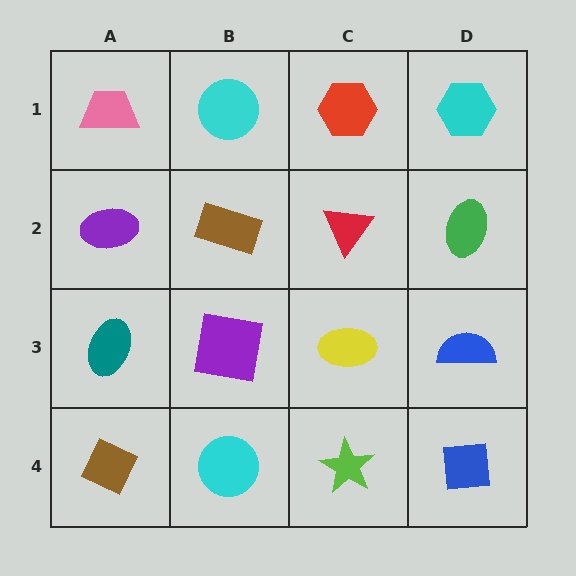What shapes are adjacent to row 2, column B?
A cyan circle (row 1, column B), a purple square (row 3, column B), a purple ellipse (row 2, column A), a red triangle (row 2, column C).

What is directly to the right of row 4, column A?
A cyan circle.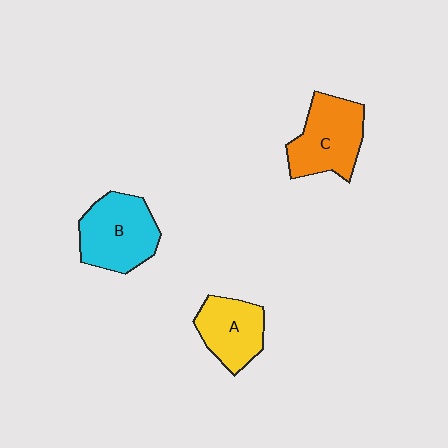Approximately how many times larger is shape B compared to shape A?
Approximately 1.3 times.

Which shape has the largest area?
Shape B (cyan).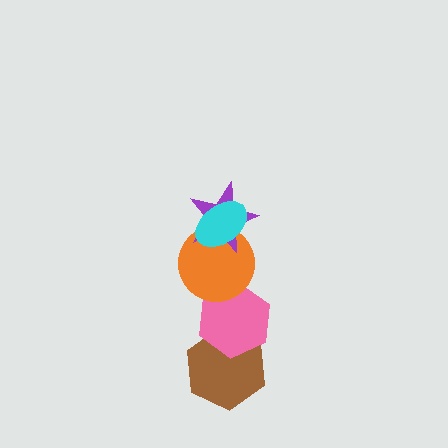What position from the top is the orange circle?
The orange circle is 3rd from the top.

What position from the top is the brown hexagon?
The brown hexagon is 5th from the top.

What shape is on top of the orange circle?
The purple star is on top of the orange circle.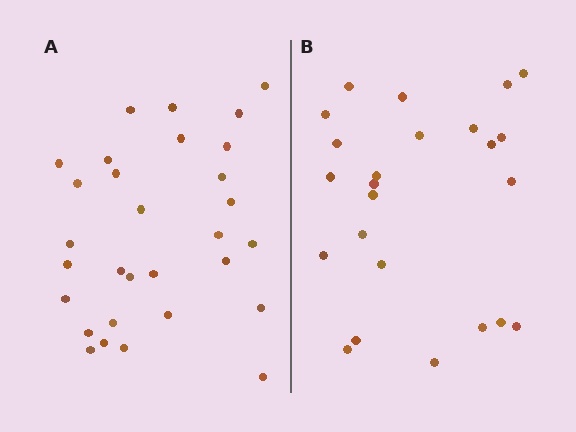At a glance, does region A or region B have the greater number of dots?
Region A (the left region) has more dots.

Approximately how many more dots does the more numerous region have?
Region A has about 6 more dots than region B.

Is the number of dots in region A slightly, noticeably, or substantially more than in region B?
Region A has noticeably more, but not dramatically so. The ratio is roughly 1.2 to 1.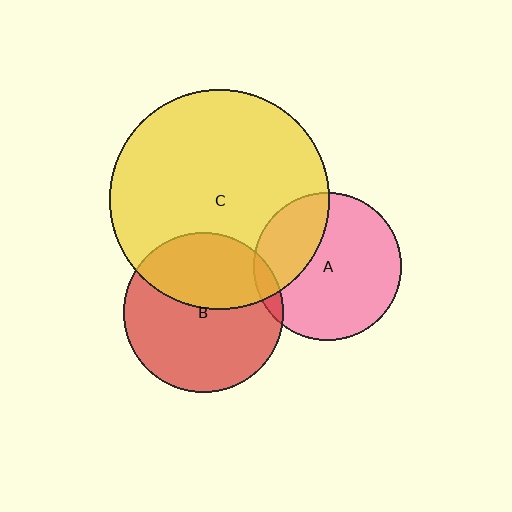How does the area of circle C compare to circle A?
Approximately 2.2 times.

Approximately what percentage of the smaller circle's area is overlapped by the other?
Approximately 5%.